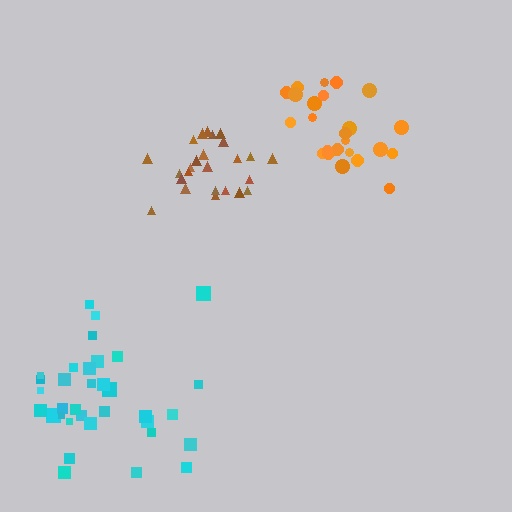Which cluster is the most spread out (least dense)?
Cyan.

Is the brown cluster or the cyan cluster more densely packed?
Brown.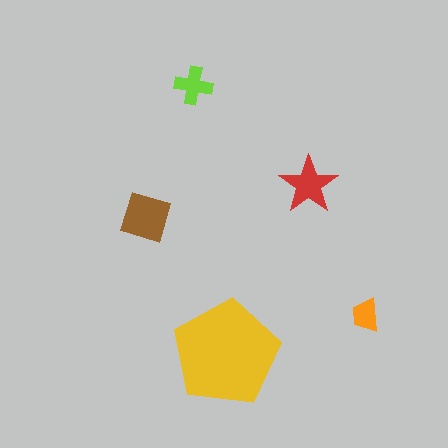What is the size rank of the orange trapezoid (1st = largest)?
5th.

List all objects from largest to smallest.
The yellow pentagon, the brown diamond, the red star, the lime cross, the orange trapezoid.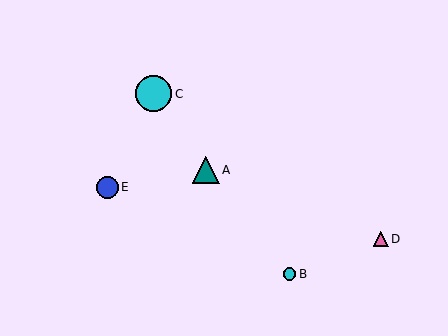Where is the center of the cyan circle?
The center of the cyan circle is at (290, 274).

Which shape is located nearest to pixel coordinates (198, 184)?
The teal triangle (labeled A) at (206, 170) is nearest to that location.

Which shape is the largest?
The cyan circle (labeled C) is the largest.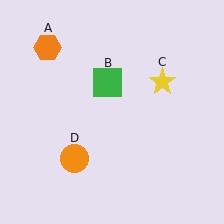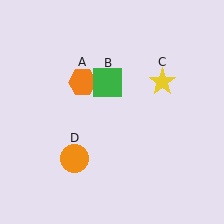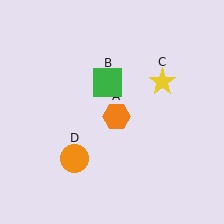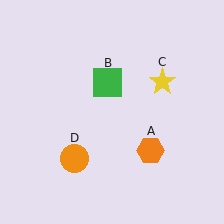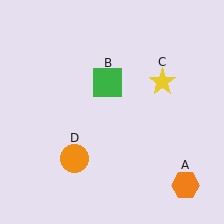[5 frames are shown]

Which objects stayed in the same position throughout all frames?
Green square (object B) and yellow star (object C) and orange circle (object D) remained stationary.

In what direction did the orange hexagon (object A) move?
The orange hexagon (object A) moved down and to the right.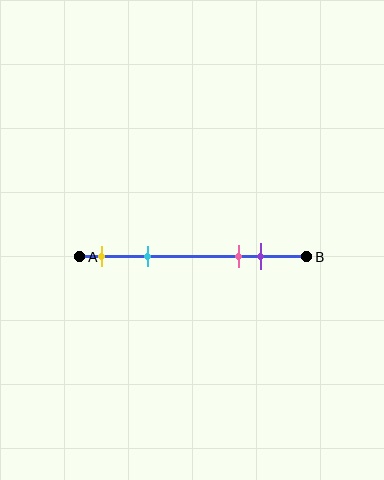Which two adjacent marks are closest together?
The pink and purple marks are the closest adjacent pair.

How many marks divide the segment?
There are 4 marks dividing the segment.